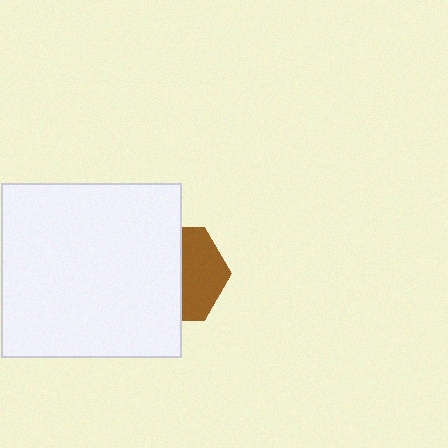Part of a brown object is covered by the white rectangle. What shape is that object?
It is a hexagon.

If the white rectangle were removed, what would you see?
You would see the complete brown hexagon.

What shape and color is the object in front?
The object in front is a white rectangle.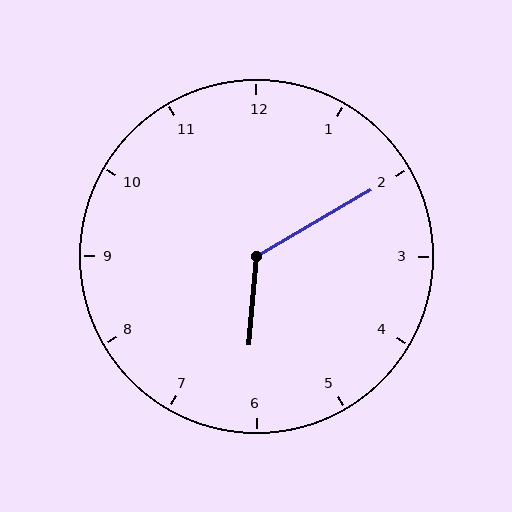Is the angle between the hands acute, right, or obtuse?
It is obtuse.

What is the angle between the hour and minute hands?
Approximately 125 degrees.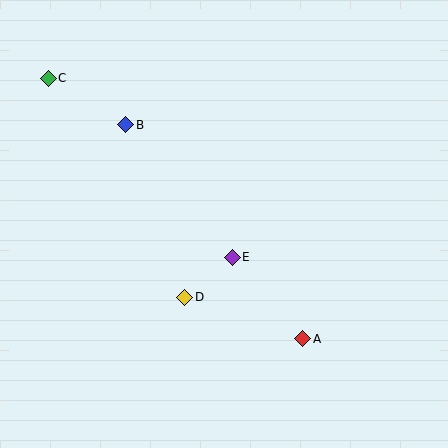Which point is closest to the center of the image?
Point E at (232, 257) is closest to the center.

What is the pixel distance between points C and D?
The distance between C and D is 258 pixels.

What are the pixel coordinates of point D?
Point D is at (185, 297).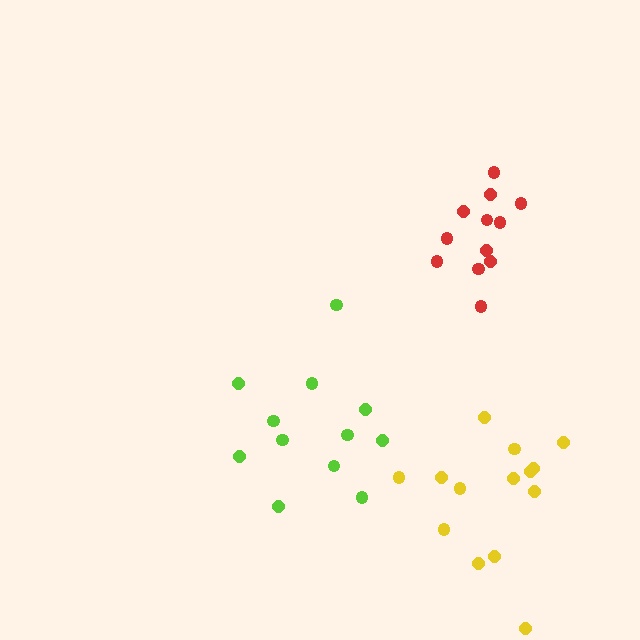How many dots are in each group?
Group 1: 12 dots, Group 2: 12 dots, Group 3: 14 dots (38 total).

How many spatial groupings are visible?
There are 3 spatial groupings.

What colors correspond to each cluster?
The clusters are colored: lime, red, yellow.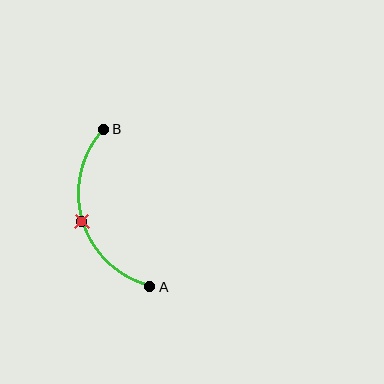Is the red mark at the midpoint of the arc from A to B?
Yes. The red mark lies on the arc at equal arc-length from both A and B — it is the arc midpoint.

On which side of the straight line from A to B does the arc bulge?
The arc bulges to the left of the straight line connecting A and B.